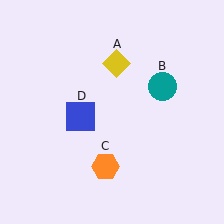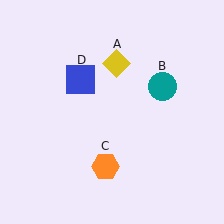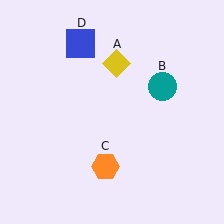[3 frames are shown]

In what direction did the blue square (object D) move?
The blue square (object D) moved up.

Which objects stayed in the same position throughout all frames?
Yellow diamond (object A) and teal circle (object B) and orange hexagon (object C) remained stationary.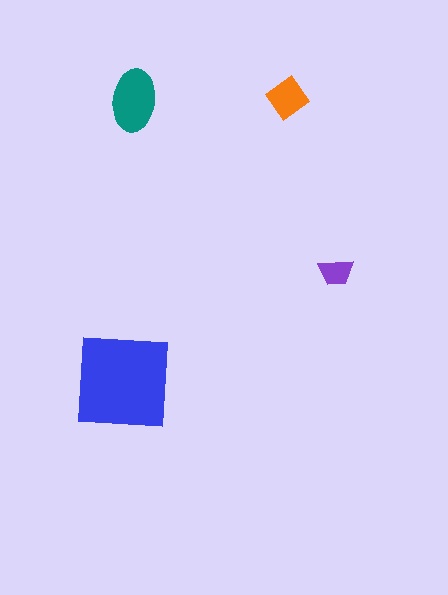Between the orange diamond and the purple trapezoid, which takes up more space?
The orange diamond.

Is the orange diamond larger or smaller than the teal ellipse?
Smaller.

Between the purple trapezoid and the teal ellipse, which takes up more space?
The teal ellipse.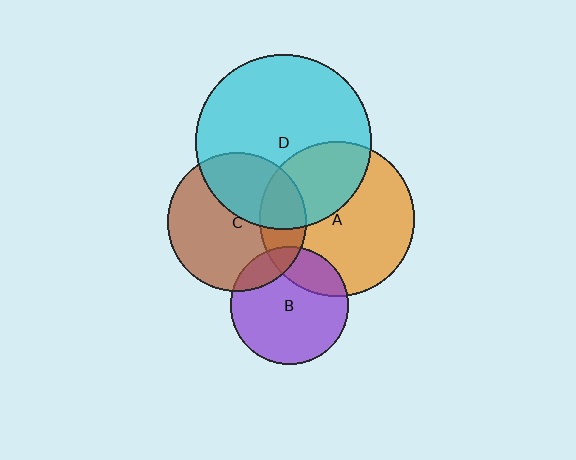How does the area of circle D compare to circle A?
Approximately 1.3 times.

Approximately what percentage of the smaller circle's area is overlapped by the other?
Approximately 35%.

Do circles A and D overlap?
Yes.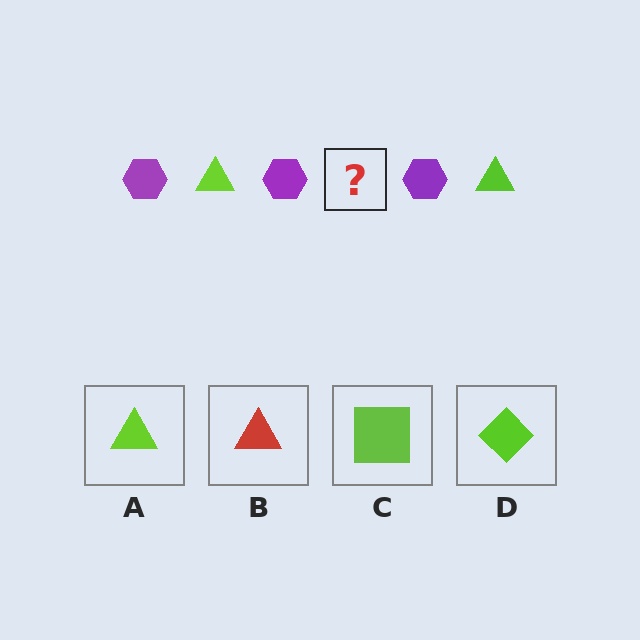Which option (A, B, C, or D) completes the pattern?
A.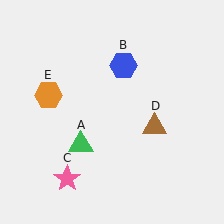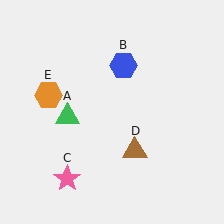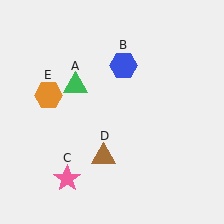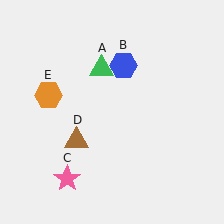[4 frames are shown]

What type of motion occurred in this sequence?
The green triangle (object A), brown triangle (object D) rotated clockwise around the center of the scene.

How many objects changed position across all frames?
2 objects changed position: green triangle (object A), brown triangle (object D).